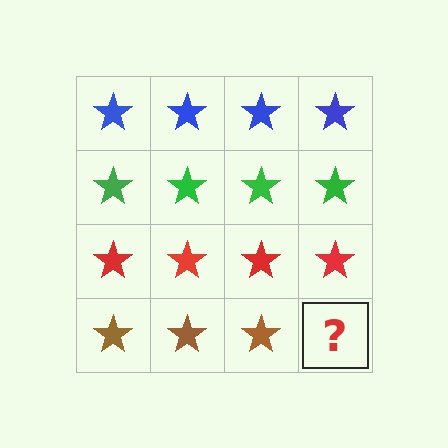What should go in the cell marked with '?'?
The missing cell should contain a brown star.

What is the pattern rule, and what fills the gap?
The rule is that each row has a consistent color. The gap should be filled with a brown star.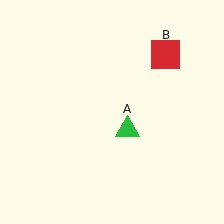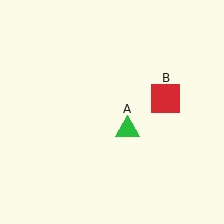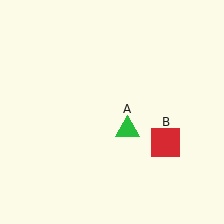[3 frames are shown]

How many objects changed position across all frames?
1 object changed position: red square (object B).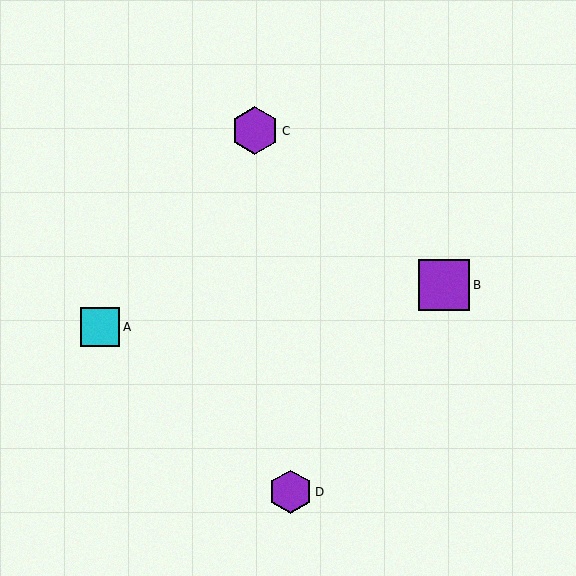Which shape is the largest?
The purple square (labeled B) is the largest.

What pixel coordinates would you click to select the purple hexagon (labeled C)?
Click at (255, 131) to select the purple hexagon C.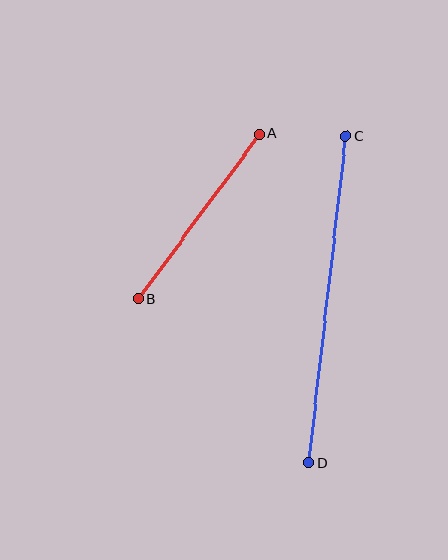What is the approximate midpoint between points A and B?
The midpoint is at approximately (199, 216) pixels.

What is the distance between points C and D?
The distance is approximately 329 pixels.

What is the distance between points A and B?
The distance is approximately 205 pixels.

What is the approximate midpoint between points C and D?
The midpoint is at approximately (328, 299) pixels.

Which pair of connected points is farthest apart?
Points C and D are farthest apart.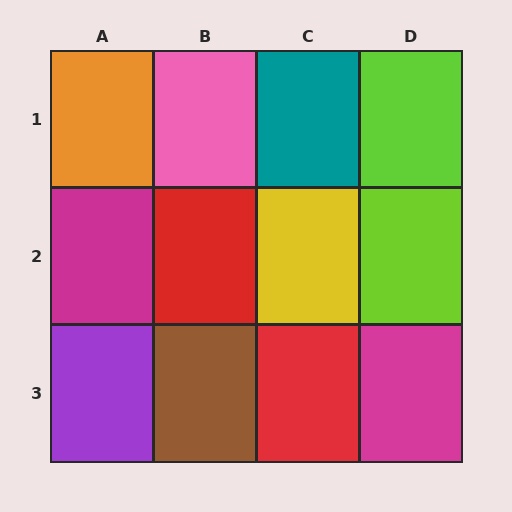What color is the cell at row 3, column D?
Magenta.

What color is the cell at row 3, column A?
Purple.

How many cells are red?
2 cells are red.